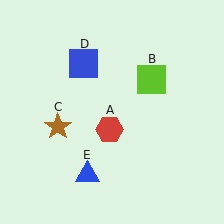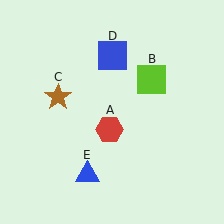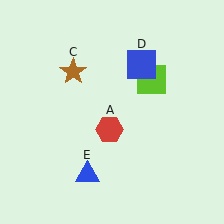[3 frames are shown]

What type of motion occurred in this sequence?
The brown star (object C), blue square (object D) rotated clockwise around the center of the scene.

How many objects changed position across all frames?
2 objects changed position: brown star (object C), blue square (object D).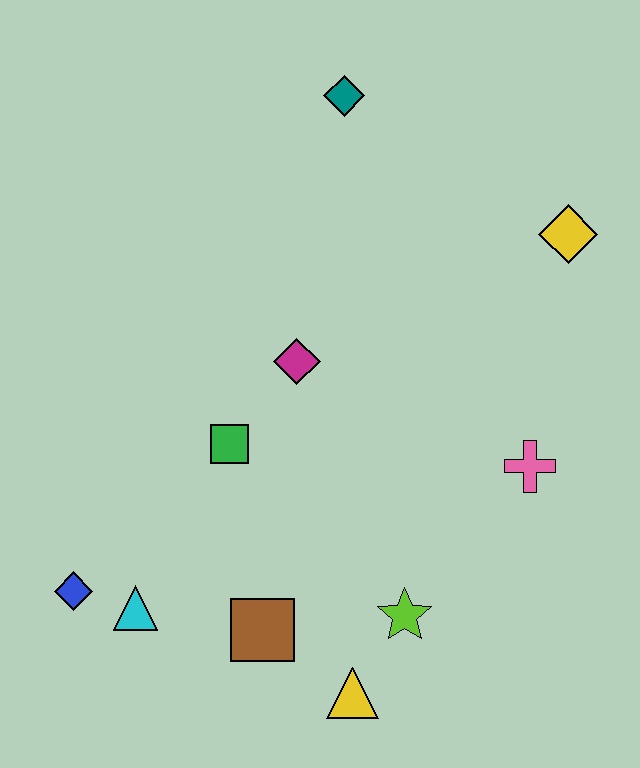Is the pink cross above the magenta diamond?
No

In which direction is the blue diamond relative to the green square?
The blue diamond is to the left of the green square.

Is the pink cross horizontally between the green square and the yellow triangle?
No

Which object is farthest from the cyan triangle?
The yellow diamond is farthest from the cyan triangle.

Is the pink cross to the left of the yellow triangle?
No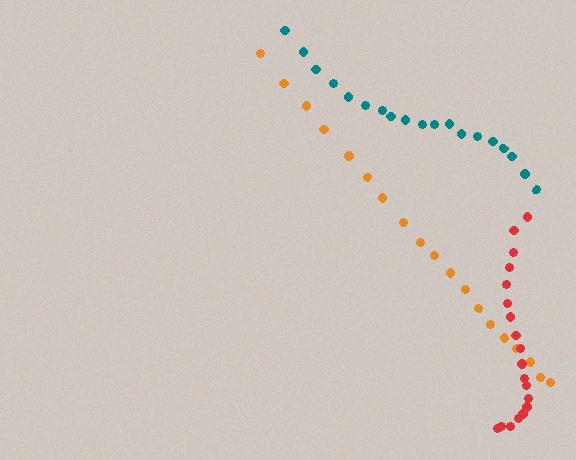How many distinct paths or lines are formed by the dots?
There are 3 distinct paths.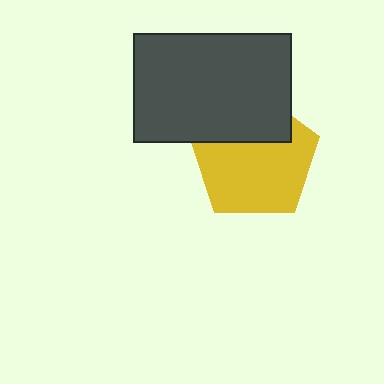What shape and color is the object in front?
The object in front is a dark gray rectangle.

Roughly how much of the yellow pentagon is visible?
Most of it is visible (roughly 68%).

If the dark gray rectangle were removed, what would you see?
You would see the complete yellow pentagon.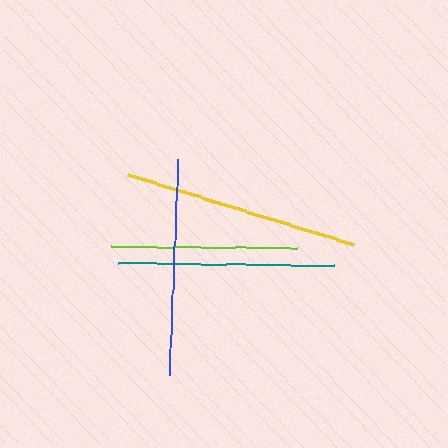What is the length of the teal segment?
The teal segment is approximately 216 pixels long.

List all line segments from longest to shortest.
From longest to shortest: yellow, blue, teal, lime.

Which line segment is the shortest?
The lime line is the shortest at approximately 187 pixels.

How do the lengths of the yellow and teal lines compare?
The yellow and teal lines are approximately the same length.